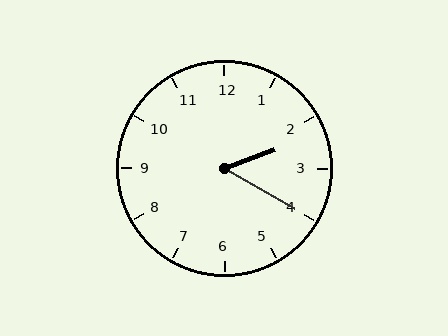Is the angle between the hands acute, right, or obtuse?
It is acute.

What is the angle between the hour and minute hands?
Approximately 50 degrees.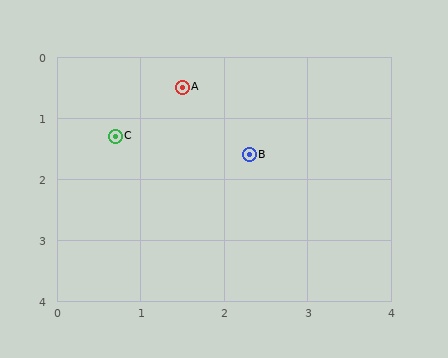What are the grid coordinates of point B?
Point B is at approximately (2.3, 1.6).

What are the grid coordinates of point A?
Point A is at approximately (1.5, 0.5).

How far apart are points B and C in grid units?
Points B and C are about 1.6 grid units apart.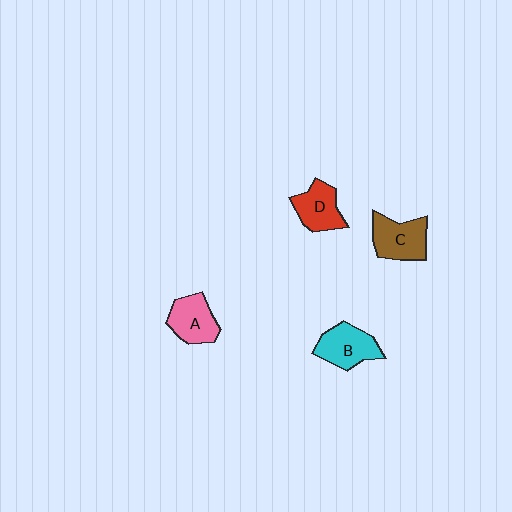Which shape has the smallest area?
Shape D (red).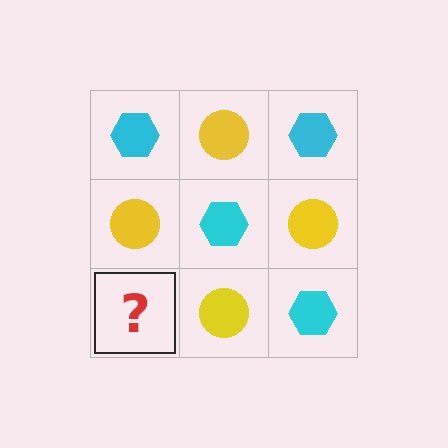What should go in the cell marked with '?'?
The missing cell should contain a cyan hexagon.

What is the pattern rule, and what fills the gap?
The rule is that it alternates cyan hexagon and yellow circle in a checkerboard pattern. The gap should be filled with a cyan hexagon.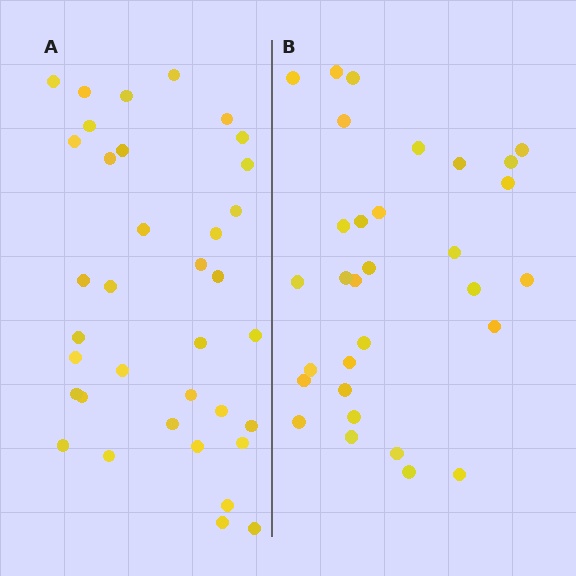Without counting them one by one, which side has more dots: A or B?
Region A (the left region) has more dots.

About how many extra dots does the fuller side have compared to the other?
Region A has about 5 more dots than region B.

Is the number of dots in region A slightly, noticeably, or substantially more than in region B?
Region A has only slightly more — the two regions are fairly close. The ratio is roughly 1.2 to 1.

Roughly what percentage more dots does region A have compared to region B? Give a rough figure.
About 15% more.